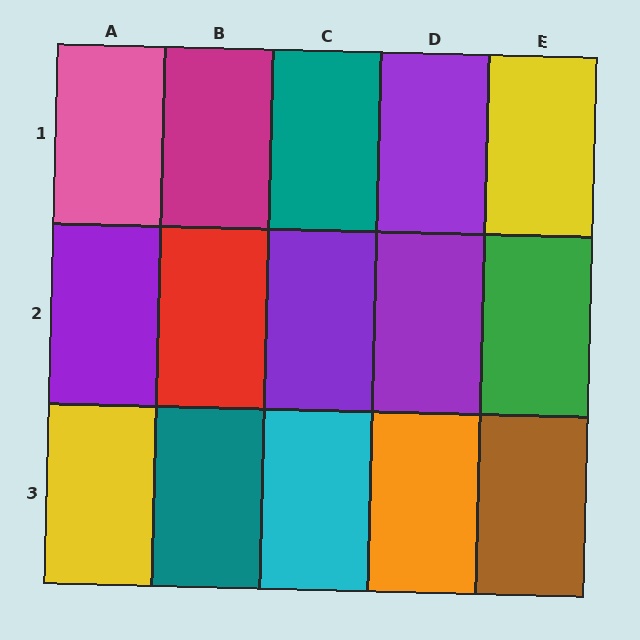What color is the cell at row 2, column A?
Purple.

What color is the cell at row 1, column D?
Purple.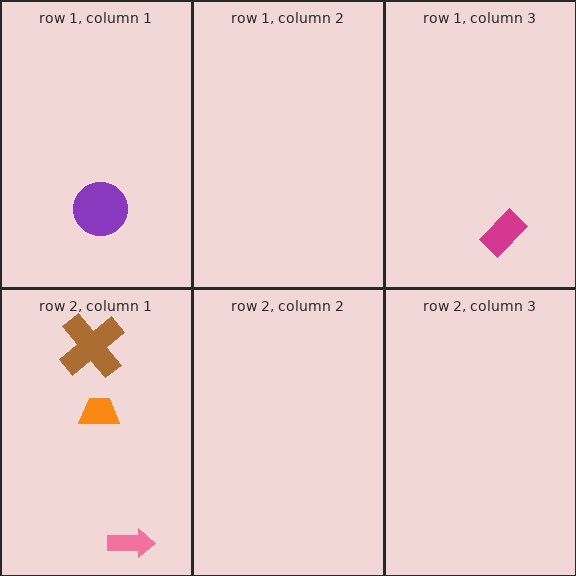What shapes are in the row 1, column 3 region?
The magenta rectangle.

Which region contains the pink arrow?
The row 2, column 1 region.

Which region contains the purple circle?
The row 1, column 1 region.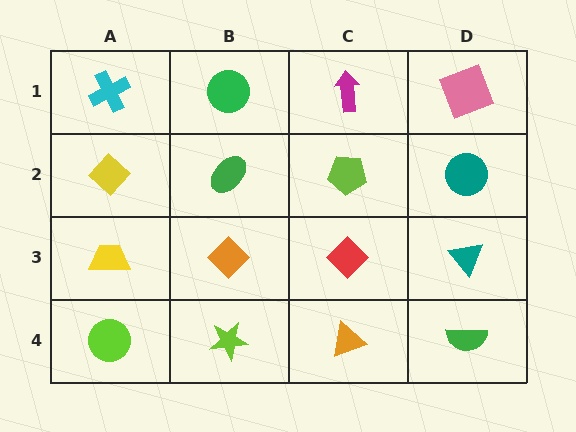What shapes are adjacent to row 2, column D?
A pink square (row 1, column D), a teal triangle (row 3, column D), a lime pentagon (row 2, column C).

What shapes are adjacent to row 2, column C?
A magenta arrow (row 1, column C), a red diamond (row 3, column C), a green ellipse (row 2, column B), a teal circle (row 2, column D).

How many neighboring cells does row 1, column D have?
2.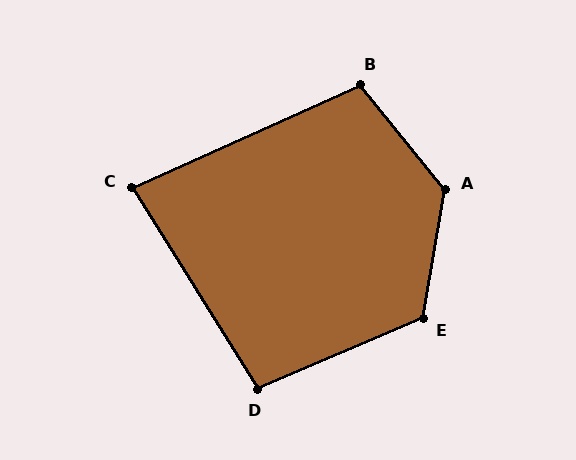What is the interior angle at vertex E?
Approximately 122 degrees (obtuse).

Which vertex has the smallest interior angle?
C, at approximately 82 degrees.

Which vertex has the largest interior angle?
A, at approximately 132 degrees.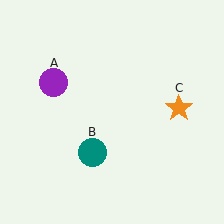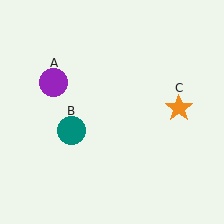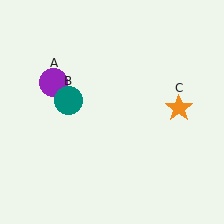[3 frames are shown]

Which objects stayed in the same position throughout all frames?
Purple circle (object A) and orange star (object C) remained stationary.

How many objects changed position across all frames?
1 object changed position: teal circle (object B).